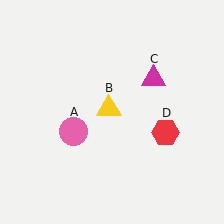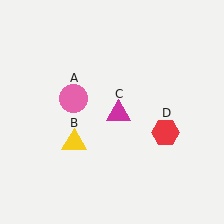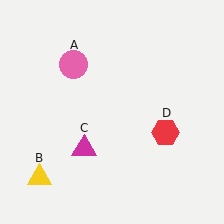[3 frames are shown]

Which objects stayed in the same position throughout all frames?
Red hexagon (object D) remained stationary.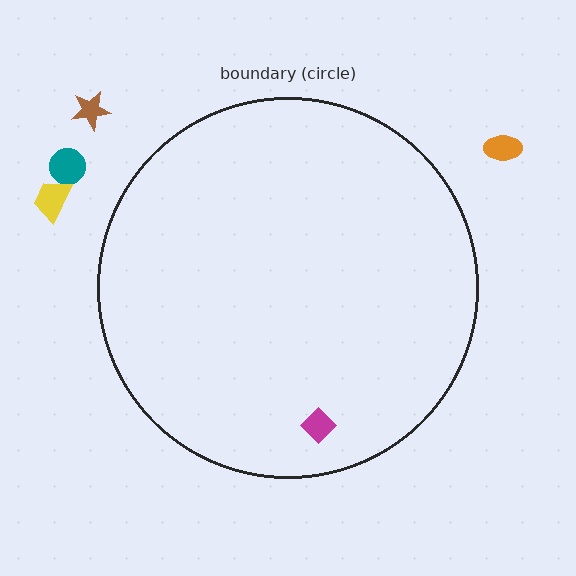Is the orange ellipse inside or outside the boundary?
Outside.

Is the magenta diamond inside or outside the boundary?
Inside.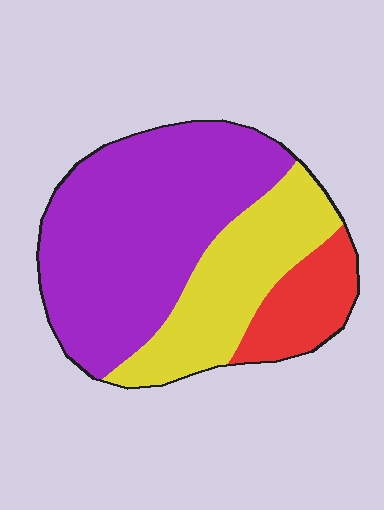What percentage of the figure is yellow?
Yellow takes up between a quarter and a half of the figure.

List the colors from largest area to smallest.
From largest to smallest: purple, yellow, red.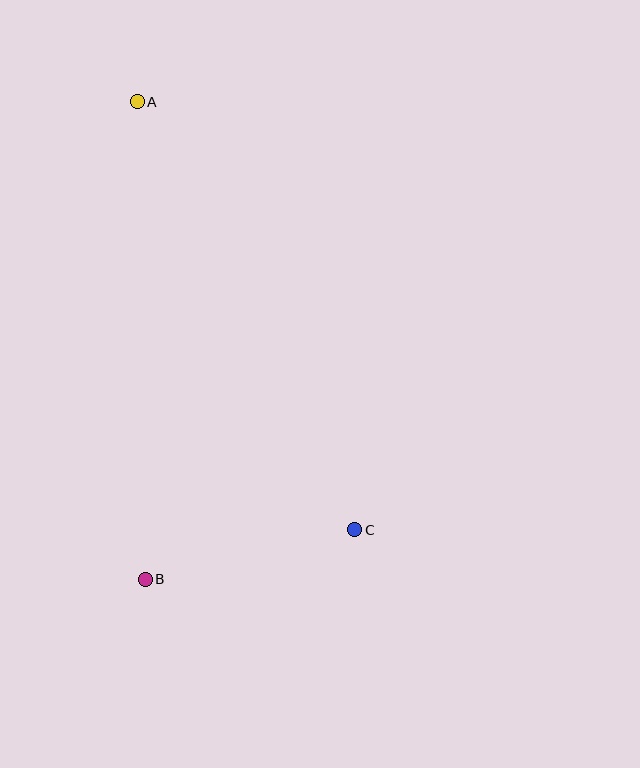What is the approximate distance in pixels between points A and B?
The distance between A and B is approximately 478 pixels.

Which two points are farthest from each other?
Points A and C are farthest from each other.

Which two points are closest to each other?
Points B and C are closest to each other.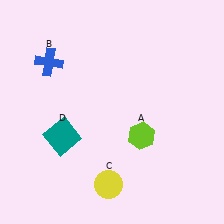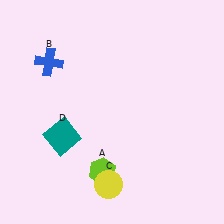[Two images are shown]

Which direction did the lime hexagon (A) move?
The lime hexagon (A) moved left.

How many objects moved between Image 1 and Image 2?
1 object moved between the two images.